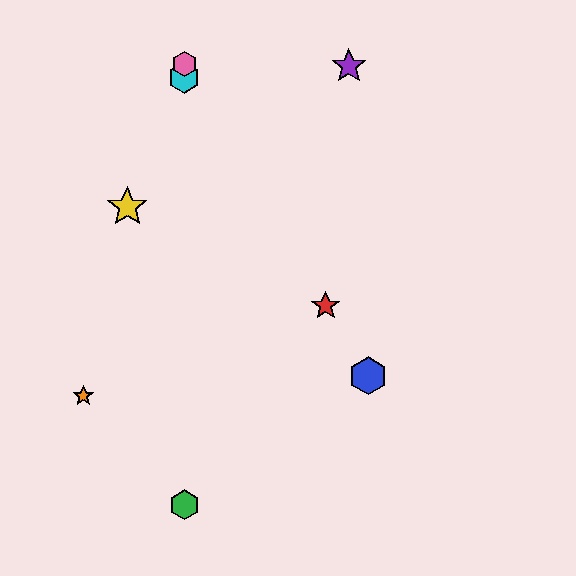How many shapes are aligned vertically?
3 shapes (the green hexagon, the cyan hexagon, the pink hexagon) are aligned vertically.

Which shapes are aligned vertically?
The green hexagon, the cyan hexagon, the pink hexagon are aligned vertically.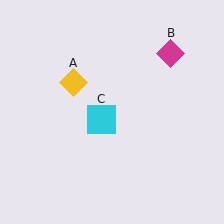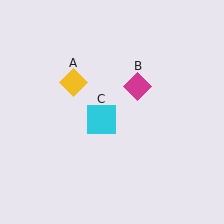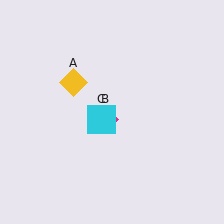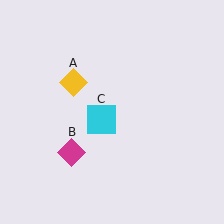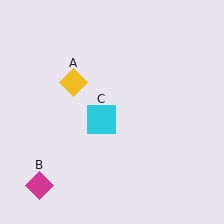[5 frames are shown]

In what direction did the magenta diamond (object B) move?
The magenta diamond (object B) moved down and to the left.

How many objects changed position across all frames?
1 object changed position: magenta diamond (object B).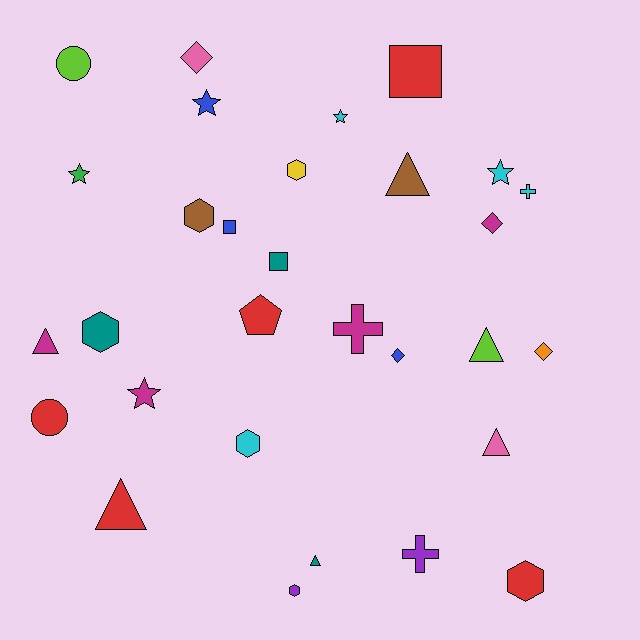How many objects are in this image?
There are 30 objects.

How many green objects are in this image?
There is 1 green object.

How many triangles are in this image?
There are 6 triangles.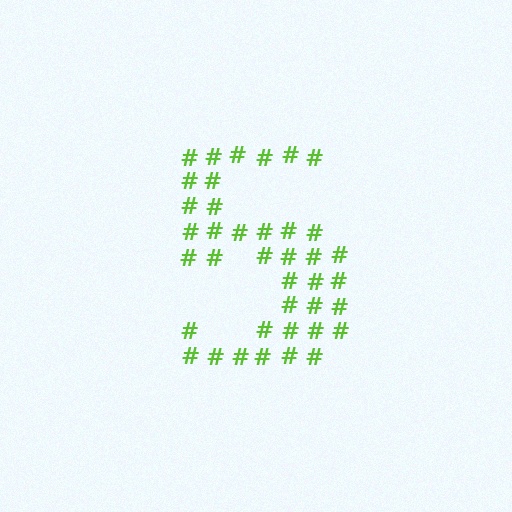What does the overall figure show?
The overall figure shows the digit 5.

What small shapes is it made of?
It is made of small hash symbols.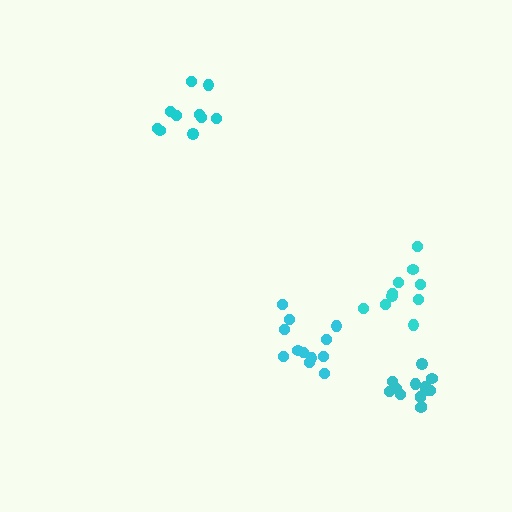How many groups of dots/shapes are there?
There are 4 groups.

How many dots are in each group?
Group 1: 12 dots, Group 2: 10 dots, Group 3: 10 dots, Group 4: 14 dots (46 total).